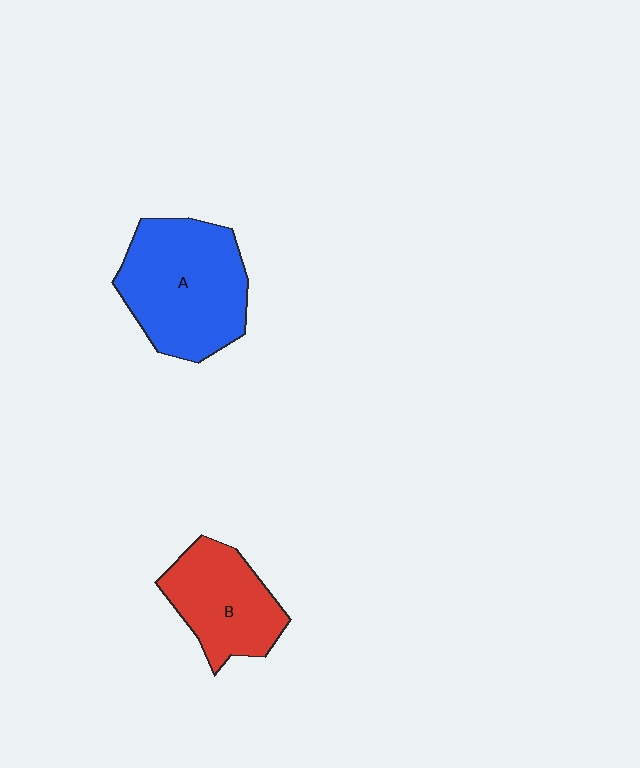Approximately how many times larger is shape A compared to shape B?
Approximately 1.4 times.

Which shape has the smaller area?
Shape B (red).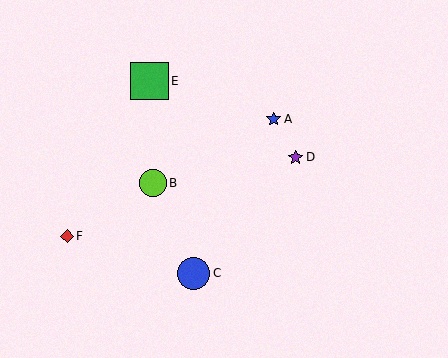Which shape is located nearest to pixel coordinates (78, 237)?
The red diamond (labeled F) at (67, 236) is nearest to that location.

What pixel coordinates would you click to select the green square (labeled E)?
Click at (150, 81) to select the green square E.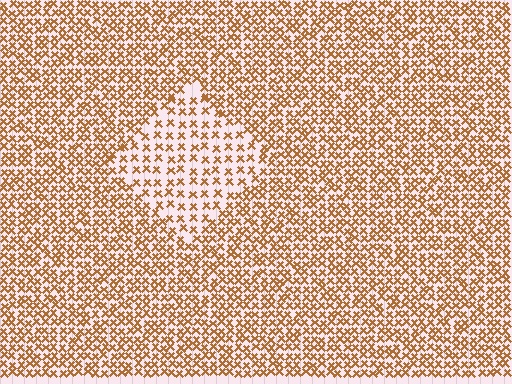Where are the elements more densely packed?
The elements are more densely packed outside the diamond boundary.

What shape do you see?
I see a diamond.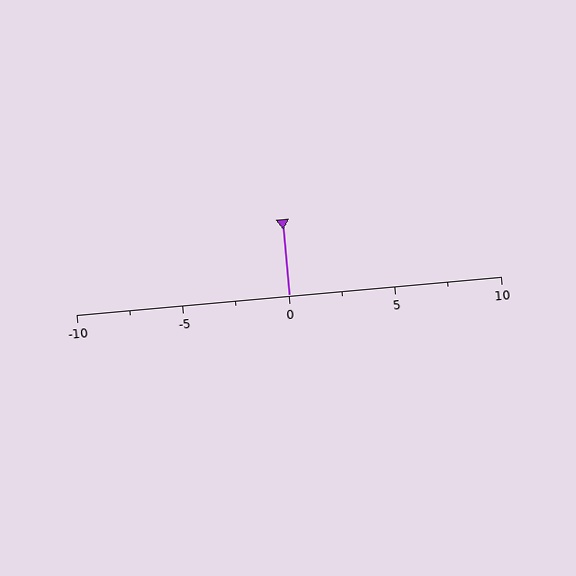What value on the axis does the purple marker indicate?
The marker indicates approximately 0.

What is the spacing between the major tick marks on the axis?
The major ticks are spaced 5 apart.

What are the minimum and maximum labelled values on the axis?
The axis runs from -10 to 10.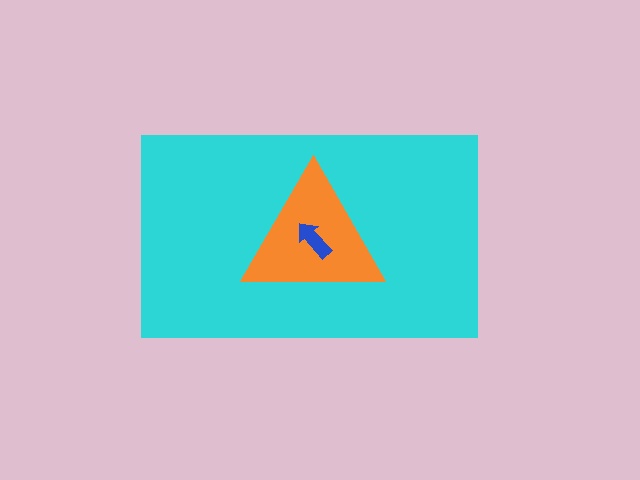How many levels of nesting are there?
3.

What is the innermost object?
The blue arrow.